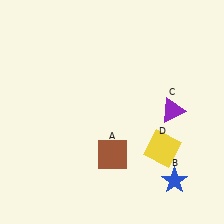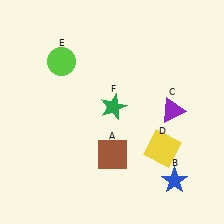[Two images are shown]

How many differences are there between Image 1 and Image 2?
There are 2 differences between the two images.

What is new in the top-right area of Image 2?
A green star (F) was added in the top-right area of Image 2.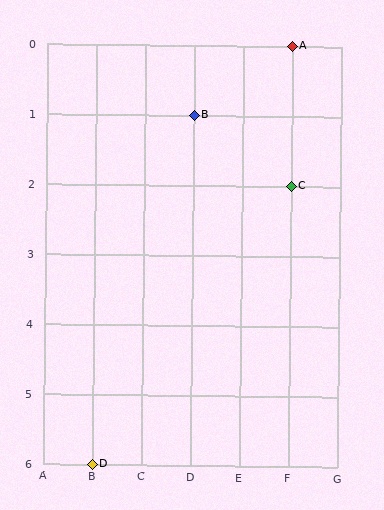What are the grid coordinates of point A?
Point A is at grid coordinates (F, 0).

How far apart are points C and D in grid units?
Points C and D are 4 columns and 4 rows apart (about 5.7 grid units diagonally).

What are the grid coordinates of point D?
Point D is at grid coordinates (B, 6).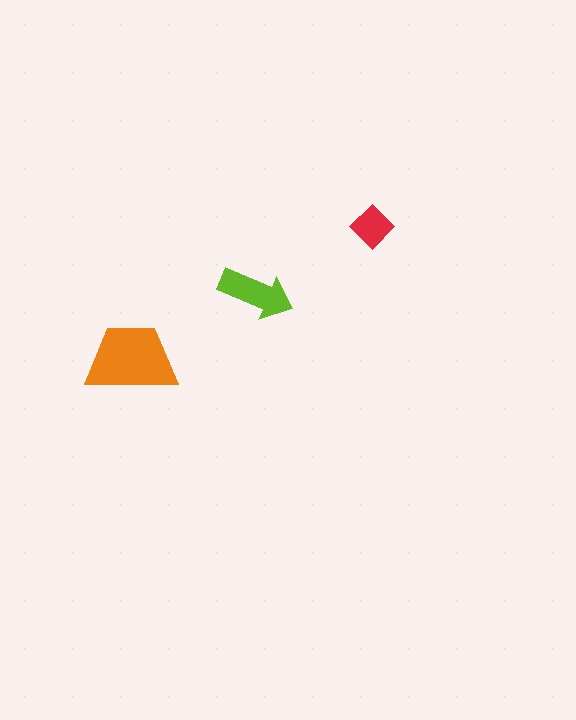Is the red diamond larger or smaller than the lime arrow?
Smaller.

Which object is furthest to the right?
The red diamond is rightmost.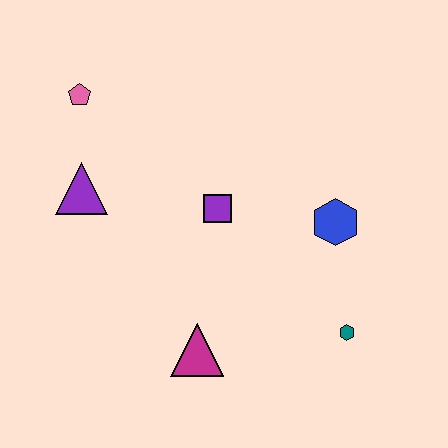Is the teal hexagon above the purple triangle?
No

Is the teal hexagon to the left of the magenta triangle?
No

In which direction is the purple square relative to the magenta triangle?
The purple square is above the magenta triangle.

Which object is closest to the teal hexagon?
The blue hexagon is closest to the teal hexagon.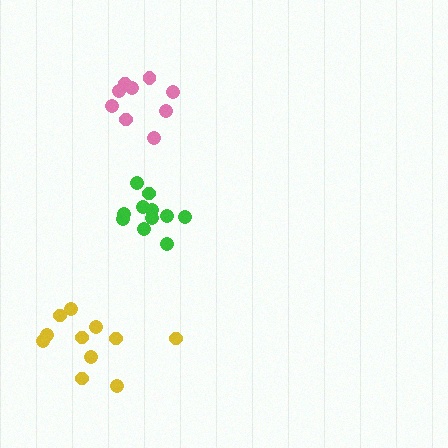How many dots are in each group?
Group 1: 11 dots, Group 2: 11 dots, Group 3: 9 dots (31 total).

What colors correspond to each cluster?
The clusters are colored: green, yellow, pink.